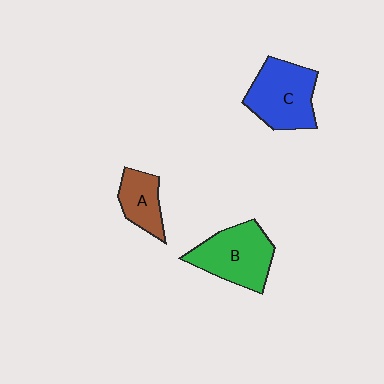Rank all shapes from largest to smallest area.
From largest to smallest: C (blue), B (green), A (brown).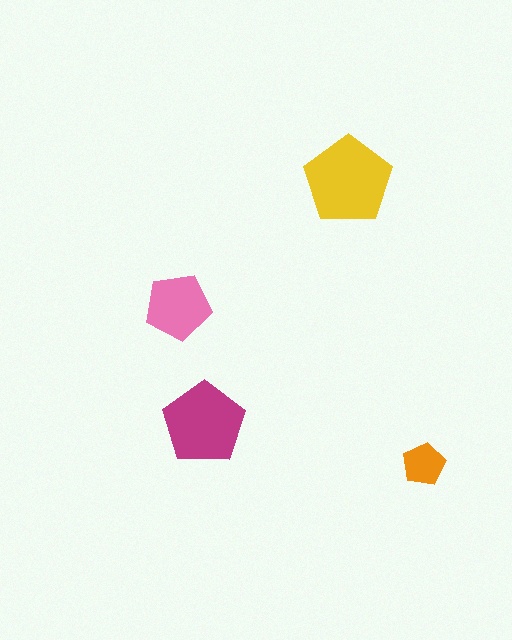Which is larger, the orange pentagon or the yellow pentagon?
The yellow one.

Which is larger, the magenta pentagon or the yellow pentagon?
The yellow one.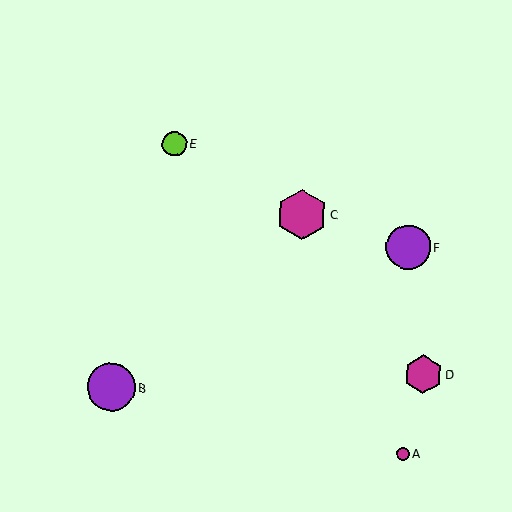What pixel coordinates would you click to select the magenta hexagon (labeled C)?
Click at (302, 215) to select the magenta hexagon C.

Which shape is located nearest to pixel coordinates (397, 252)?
The purple circle (labeled F) at (408, 247) is nearest to that location.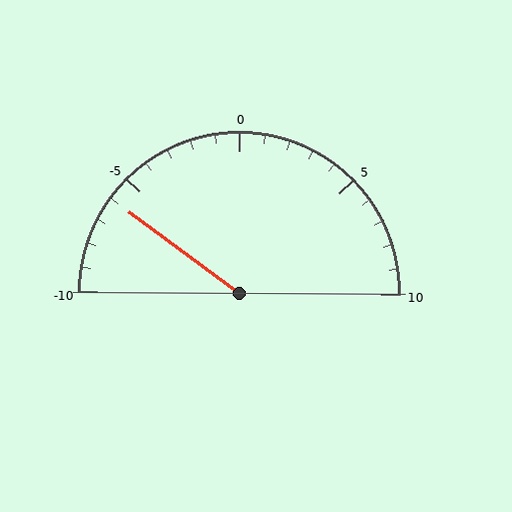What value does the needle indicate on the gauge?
The needle indicates approximately -6.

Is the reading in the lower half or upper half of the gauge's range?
The reading is in the lower half of the range (-10 to 10).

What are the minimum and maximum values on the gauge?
The gauge ranges from -10 to 10.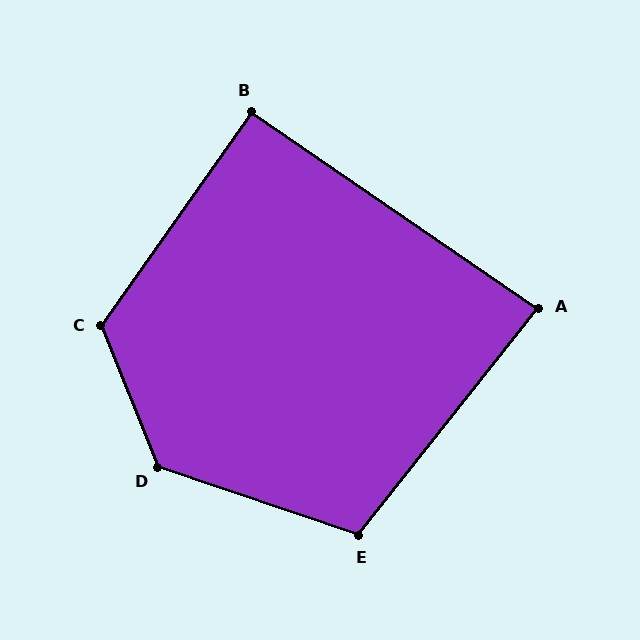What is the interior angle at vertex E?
Approximately 110 degrees (obtuse).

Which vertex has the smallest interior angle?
A, at approximately 86 degrees.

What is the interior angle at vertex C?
Approximately 123 degrees (obtuse).